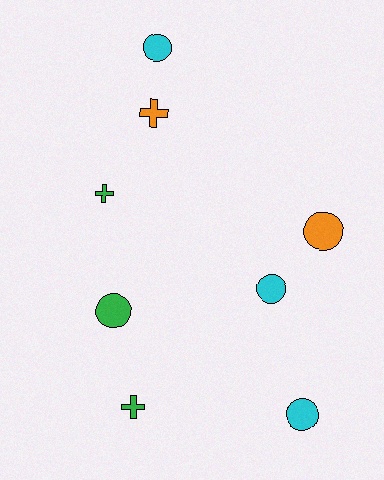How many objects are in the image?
There are 8 objects.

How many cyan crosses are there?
There are no cyan crosses.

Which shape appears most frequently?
Circle, with 5 objects.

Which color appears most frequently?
Green, with 3 objects.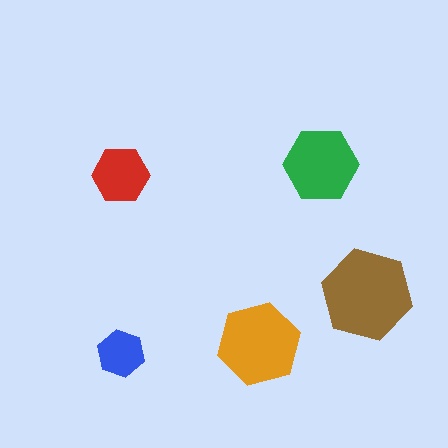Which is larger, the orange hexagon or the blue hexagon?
The orange one.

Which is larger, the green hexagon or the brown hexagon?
The brown one.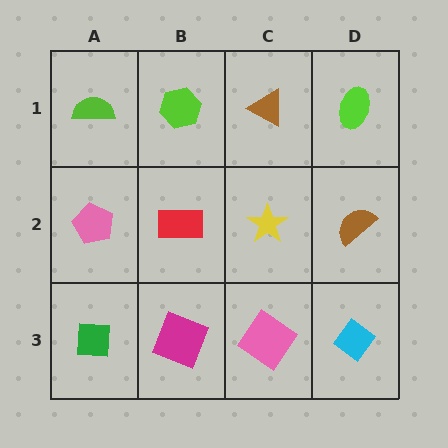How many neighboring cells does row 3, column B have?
3.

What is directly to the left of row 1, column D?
A brown triangle.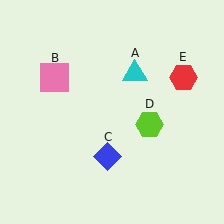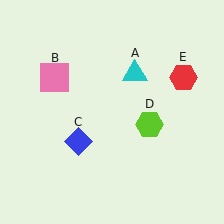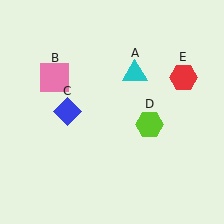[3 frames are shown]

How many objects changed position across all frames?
1 object changed position: blue diamond (object C).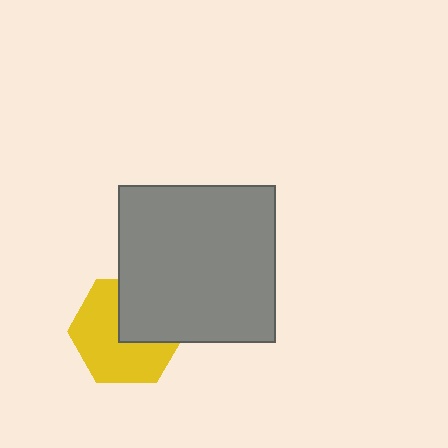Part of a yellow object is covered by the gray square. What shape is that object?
It is a hexagon.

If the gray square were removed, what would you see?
You would see the complete yellow hexagon.